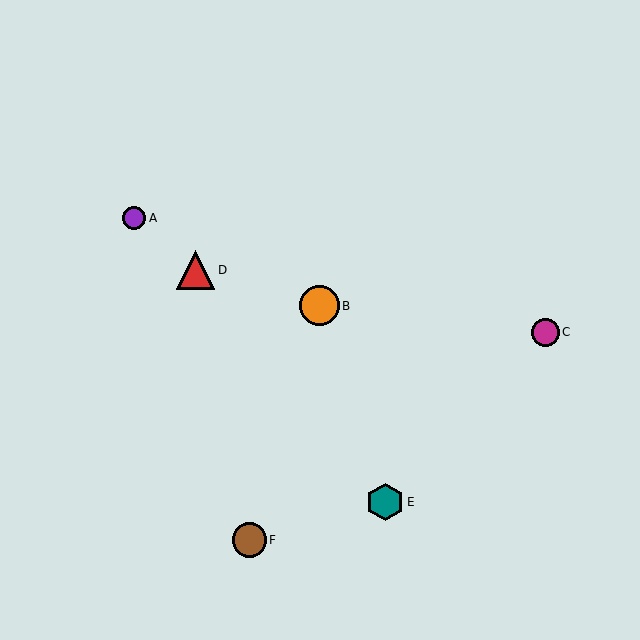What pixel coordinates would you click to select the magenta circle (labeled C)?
Click at (545, 332) to select the magenta circle C.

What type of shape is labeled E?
Shape E is a teal hexagon.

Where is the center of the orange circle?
The center of the orange circle is at (319, 306).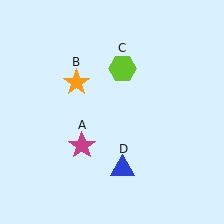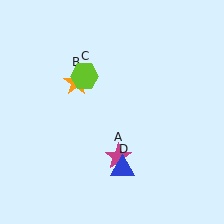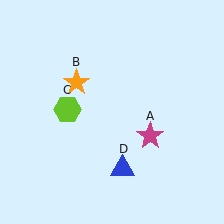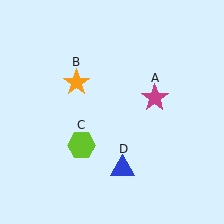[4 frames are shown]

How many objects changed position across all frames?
2 objects changed position: magenta star (object A), lime hexagon (object C).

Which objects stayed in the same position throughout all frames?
Orange star (object B) and blue triangle (object D) remained stationary.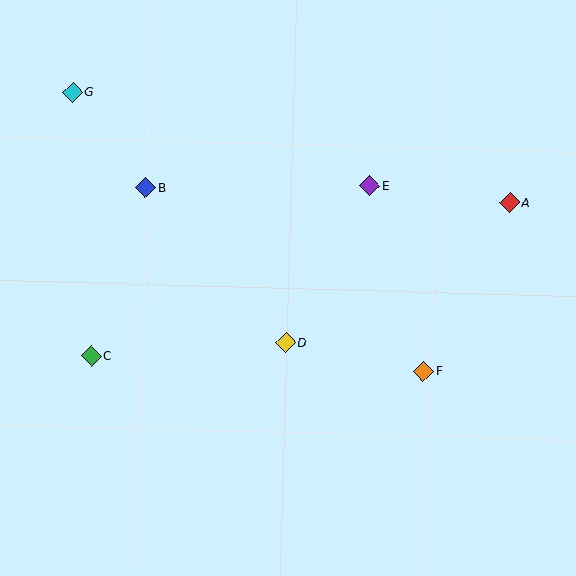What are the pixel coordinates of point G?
Point G is at (73, 92).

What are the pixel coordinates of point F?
Point F is at (424, 371).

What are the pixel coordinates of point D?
Point D is at (286, 342).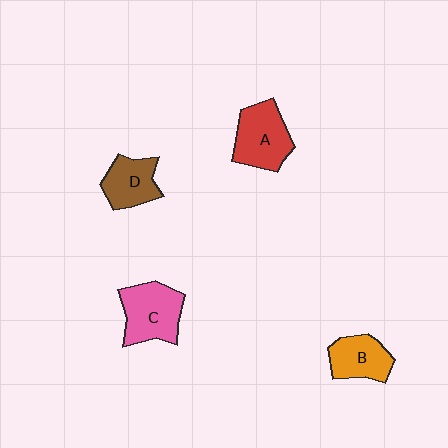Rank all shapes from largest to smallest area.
From largest to smallest: C (pink), A (red), B (orange), D (brown).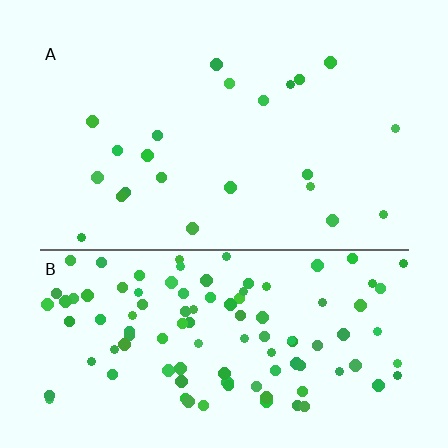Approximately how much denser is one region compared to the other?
Approximately 4.8× — region B over region A.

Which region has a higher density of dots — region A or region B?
B (the bottom).